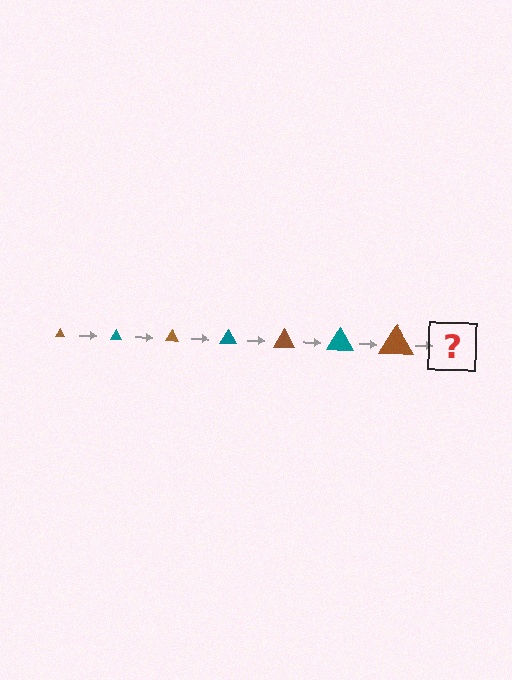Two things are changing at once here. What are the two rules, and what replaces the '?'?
The two rules are that the triangle grows larger each step and the color cycles through brown and teal. The '?' should be a teal triangle, larger than the previous one.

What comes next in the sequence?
The next element should be a teal triangle, larger than the previous one.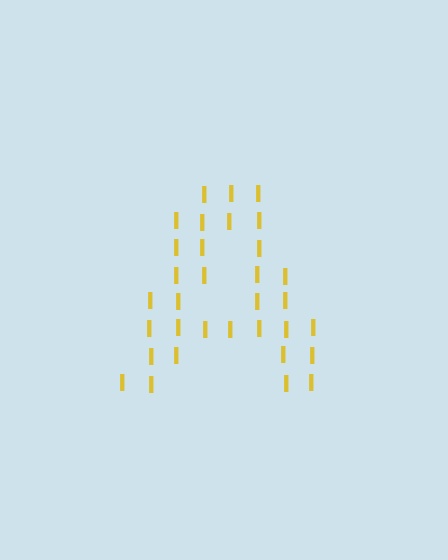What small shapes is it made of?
It is made of small letter I's.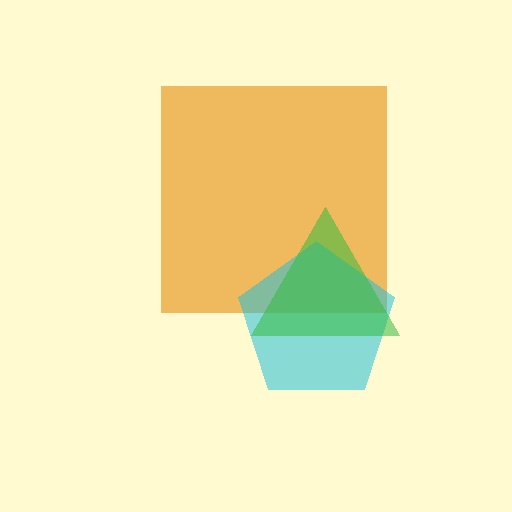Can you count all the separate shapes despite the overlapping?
Yes, there are 3 separate shapes.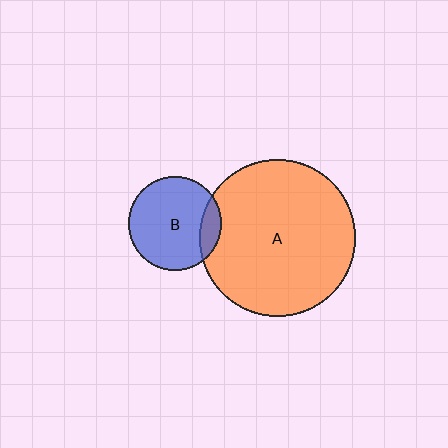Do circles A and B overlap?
Yes.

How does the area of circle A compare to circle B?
Approximately 2.8 times.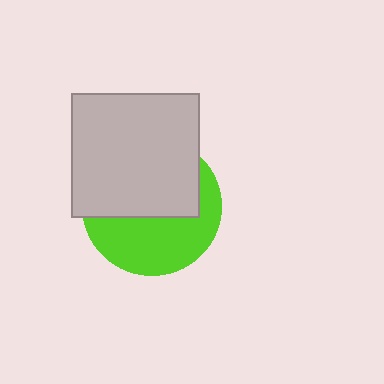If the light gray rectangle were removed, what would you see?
You would see the complete lime circle.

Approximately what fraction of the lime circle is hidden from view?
Roughly 53% of the lime circle is hidden behind the light gray rectangle.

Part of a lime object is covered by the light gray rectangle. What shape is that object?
It is a circle.